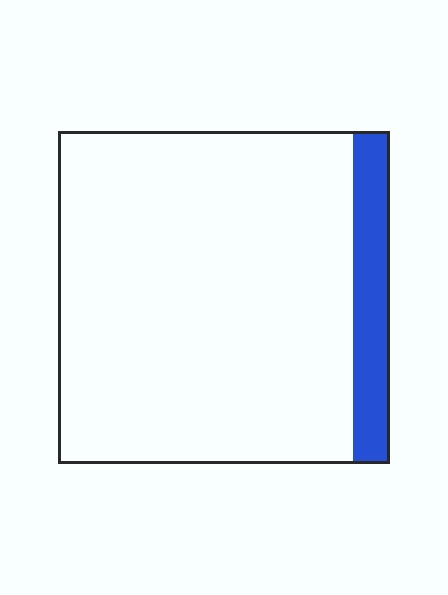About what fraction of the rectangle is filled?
About one tenth (1/10).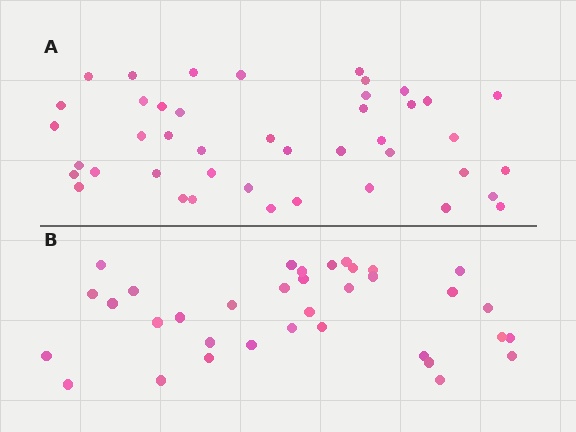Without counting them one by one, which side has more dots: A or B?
Region A (the top region) has more dots.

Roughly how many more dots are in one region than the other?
Region A has roughly 8 or so more dots than region B.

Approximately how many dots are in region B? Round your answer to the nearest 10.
About 40 dots. (The exact count is 35, which rounds to 40.)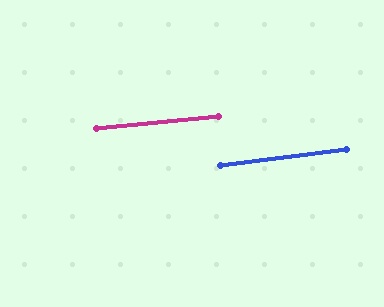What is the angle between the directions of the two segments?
Approximately 2 degrees.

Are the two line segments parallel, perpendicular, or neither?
Parallel — their directions differ by only 1.8°.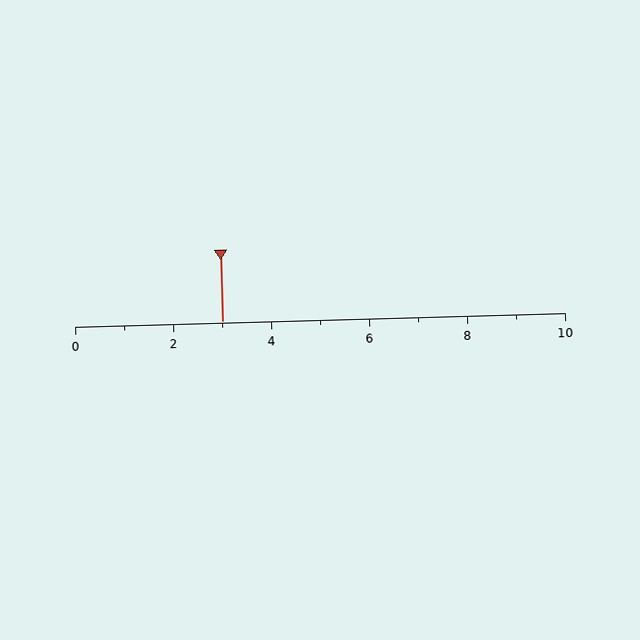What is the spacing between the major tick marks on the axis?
The major ticks are spaced 2 apart.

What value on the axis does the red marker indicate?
The marker indicates approximately 3.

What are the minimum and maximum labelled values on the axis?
The axis runs from 0 to 10.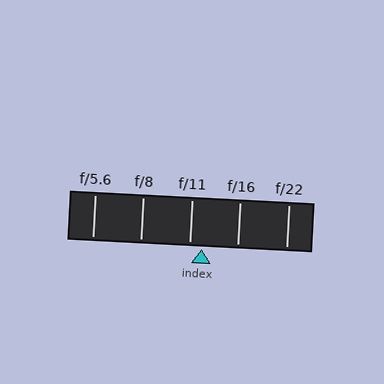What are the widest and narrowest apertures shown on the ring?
The widest aperture shown is f/5.6 and the narrowest is f/22.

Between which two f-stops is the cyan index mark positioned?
The index mark is between f/11 and f/16.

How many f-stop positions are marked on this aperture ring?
There are 5 f-stop positions marked.